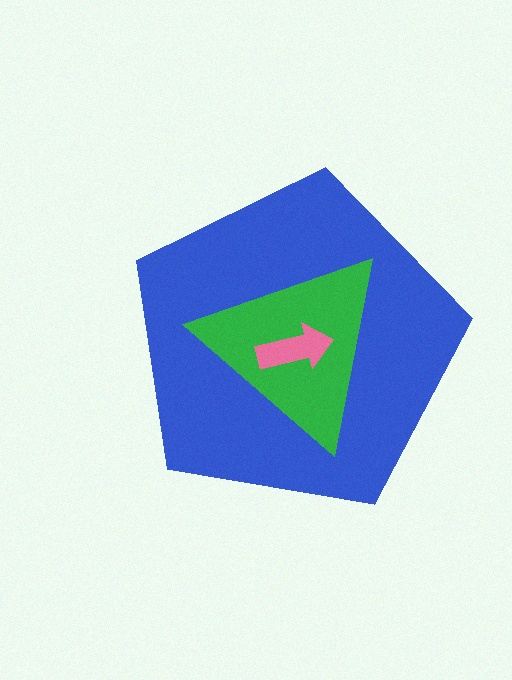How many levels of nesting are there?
3.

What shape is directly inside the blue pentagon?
The green triangle.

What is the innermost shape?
The pink arrow.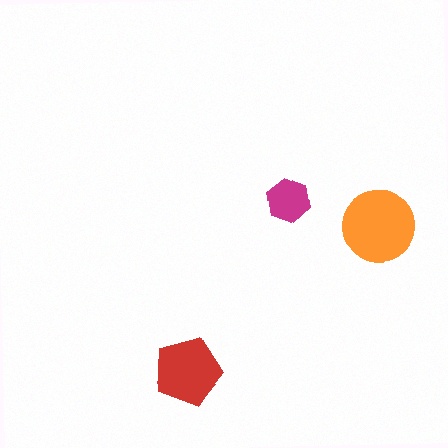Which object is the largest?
The orange circle.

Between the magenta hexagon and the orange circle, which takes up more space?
The orange circle.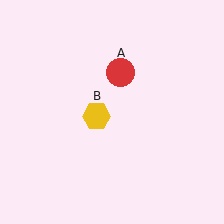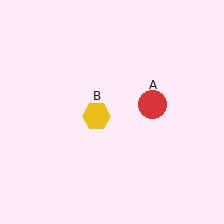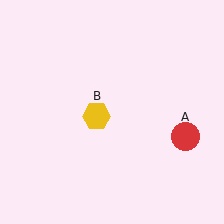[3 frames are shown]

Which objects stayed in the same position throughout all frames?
Yellow hexagon (object B) remained stationary.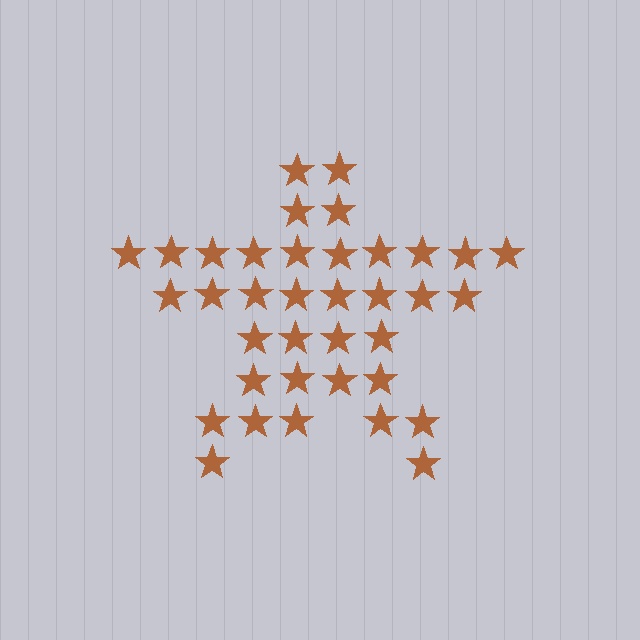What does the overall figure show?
The overall figure shows a star.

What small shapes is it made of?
It is made of small stars.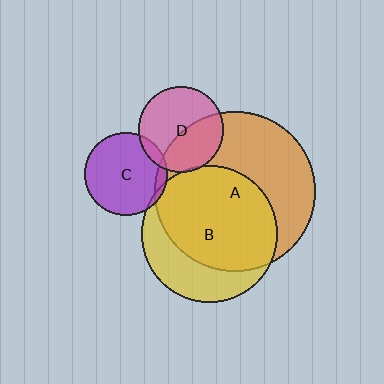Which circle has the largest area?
Circle A (orange).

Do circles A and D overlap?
Yes.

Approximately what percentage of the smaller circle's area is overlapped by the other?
Approximately 40%.